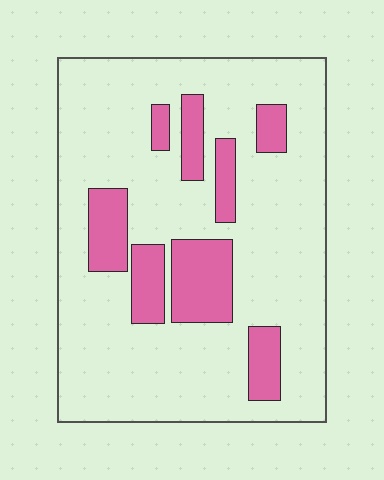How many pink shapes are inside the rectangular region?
8.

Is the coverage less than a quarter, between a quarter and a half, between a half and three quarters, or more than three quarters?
Less than a quarter.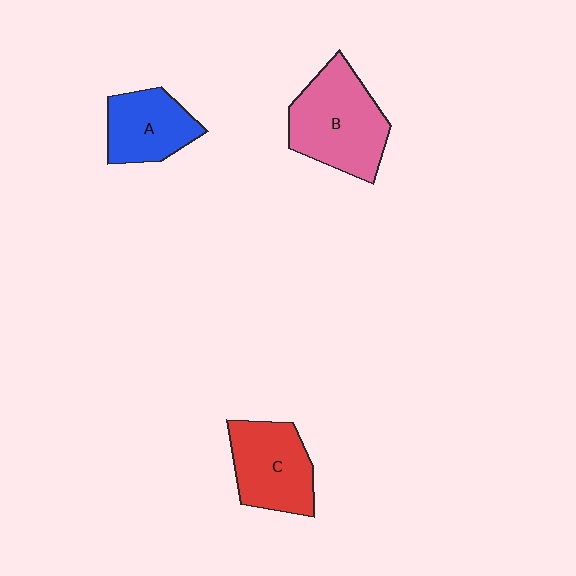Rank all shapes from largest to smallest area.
From largest to smallest: B (pink), C (red), A (blue).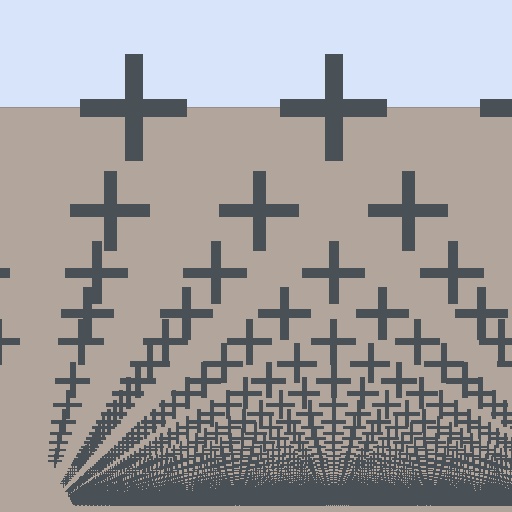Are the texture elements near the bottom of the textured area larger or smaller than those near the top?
Smaller. The gradient is inverted — elements near the bottom are smaller and denser.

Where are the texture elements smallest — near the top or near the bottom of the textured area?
Near the bottom.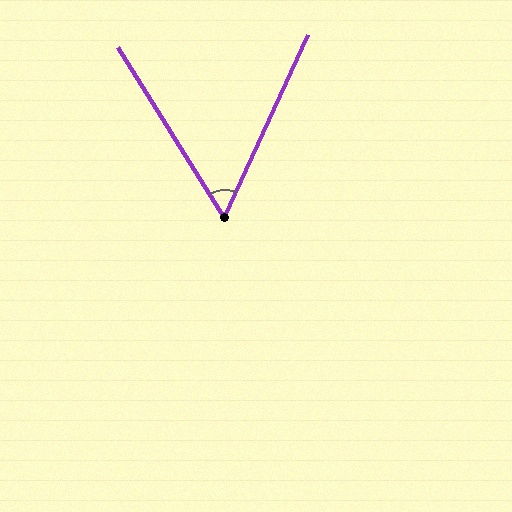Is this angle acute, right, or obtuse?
It is acute.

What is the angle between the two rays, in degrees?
Approximately 57 degrees.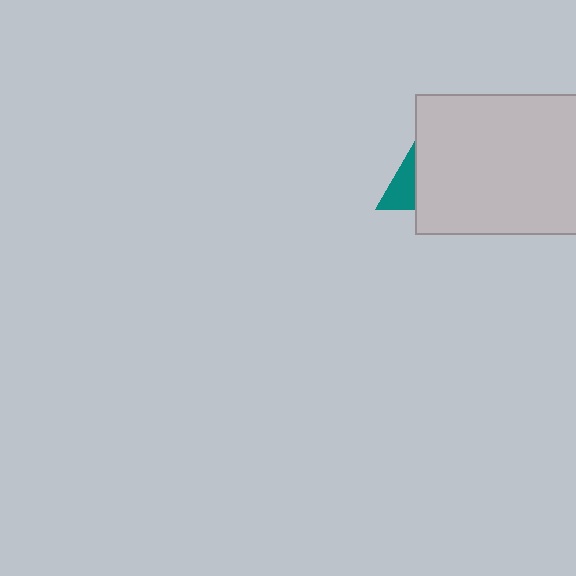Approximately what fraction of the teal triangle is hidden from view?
Roughly 69% of the teal triangle is hidden behind the light gray rectangle.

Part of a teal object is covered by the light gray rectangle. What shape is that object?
It is a triangle.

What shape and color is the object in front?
The object in front is a light gray rectangle.